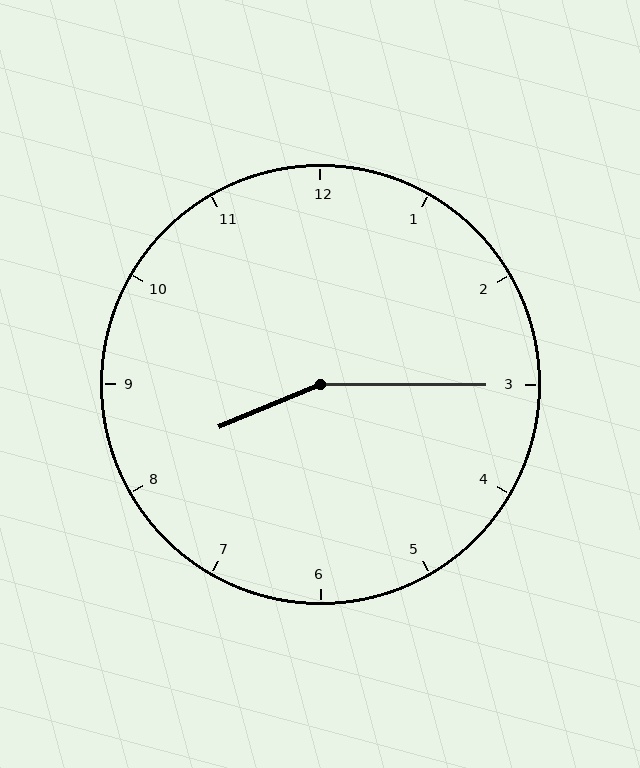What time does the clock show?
8:15.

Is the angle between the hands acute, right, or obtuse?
It is obtuse.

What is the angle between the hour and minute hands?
Approximately 158 degrees.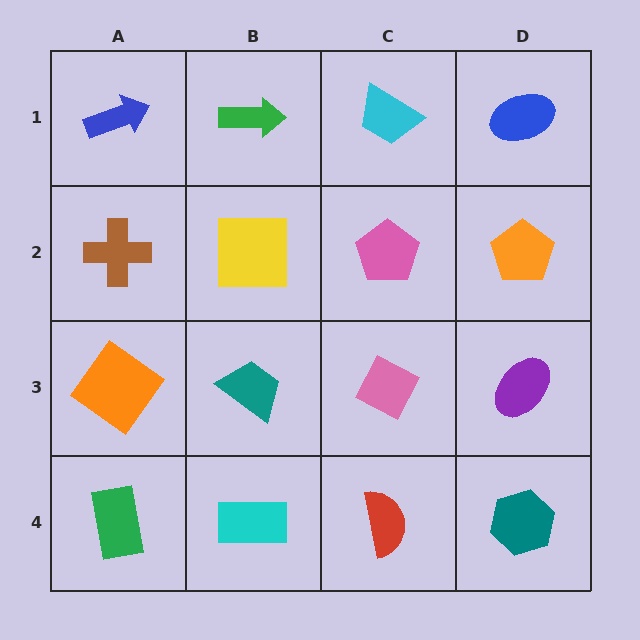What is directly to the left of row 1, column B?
A blue arrow.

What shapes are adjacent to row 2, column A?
A blue arrow (row 1, column A), an orange diamond (row 3, column A), a yellow square (row 2, column B).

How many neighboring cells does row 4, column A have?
2.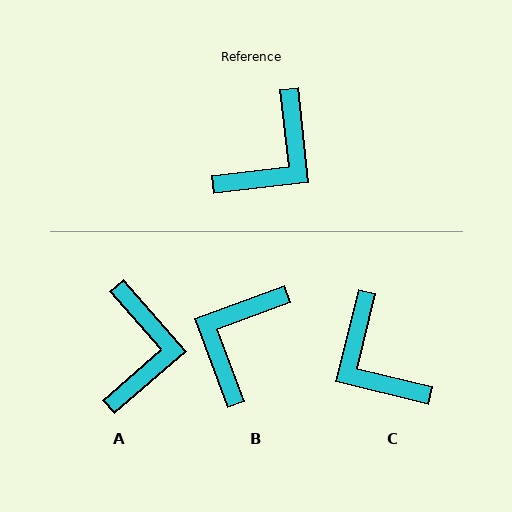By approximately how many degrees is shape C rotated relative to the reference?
Approximately 110 degrees clockwise.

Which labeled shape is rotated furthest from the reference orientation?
B, about 166 degrees away.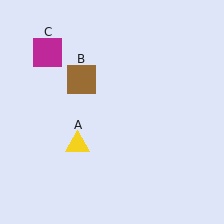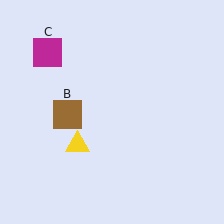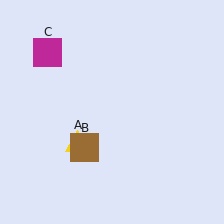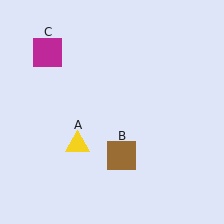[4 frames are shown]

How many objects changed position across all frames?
1 object changed position: brown square (object B).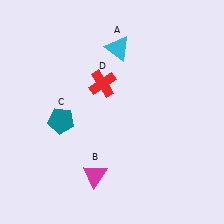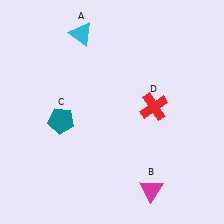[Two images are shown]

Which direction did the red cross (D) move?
The red cross (D) moved right.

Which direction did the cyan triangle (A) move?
The cyan triangle (A) moved left.